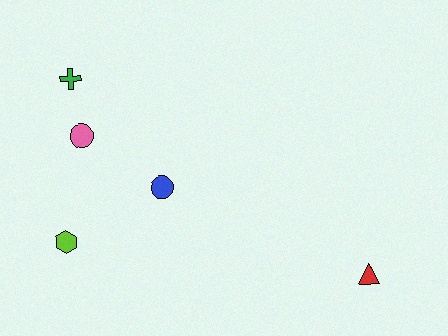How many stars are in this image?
There are no stars.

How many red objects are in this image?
There is 1 red object.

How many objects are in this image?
There are 5 objects.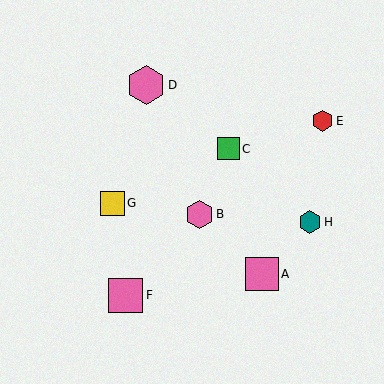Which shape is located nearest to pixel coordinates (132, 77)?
The pink hexagon (labeled D) at (146, 85) is nearest to that location.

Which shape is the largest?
The pink hexagon (labeled D) is the largest.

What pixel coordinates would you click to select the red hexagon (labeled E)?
Click at (322, 121) to select the red hexagon E.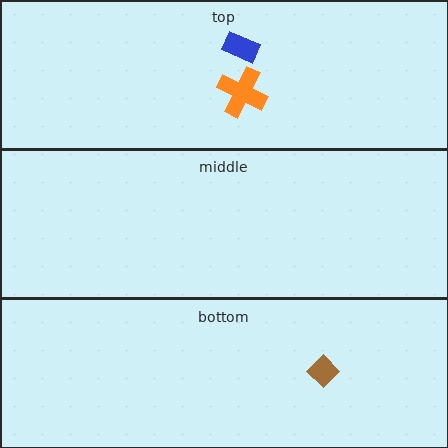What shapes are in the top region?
The orange cross, the blue rectangle.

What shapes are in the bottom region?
The brown diamond.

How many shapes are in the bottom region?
1.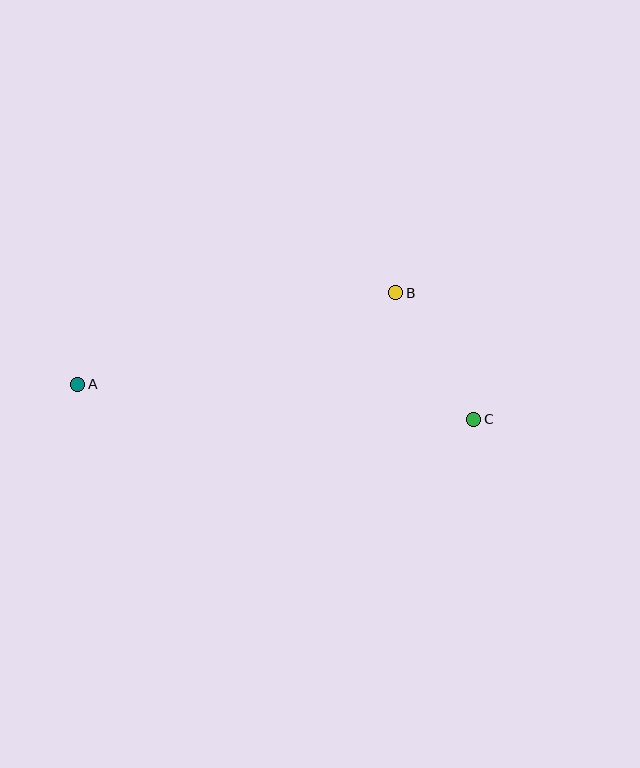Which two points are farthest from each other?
Points A and C are farthest from each other.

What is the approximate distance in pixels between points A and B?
The distance between A and B is approximately 331 pixels.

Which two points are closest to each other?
Points B and C are closest to each other.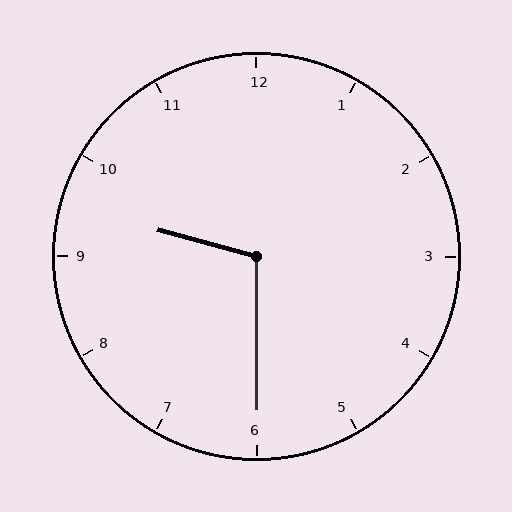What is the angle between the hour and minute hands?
Approximately 105 degrees.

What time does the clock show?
9:30.